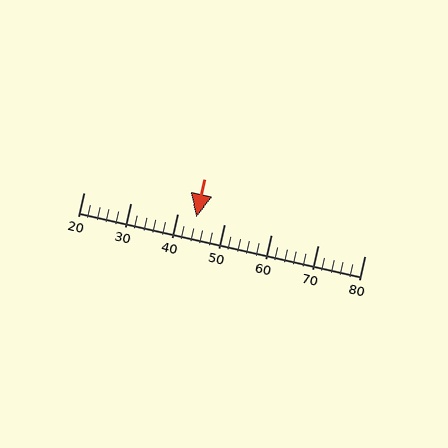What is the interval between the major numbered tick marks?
The major tick marks are spaced 10 units apart.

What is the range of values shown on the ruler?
The ruler shows values from 20 to 80.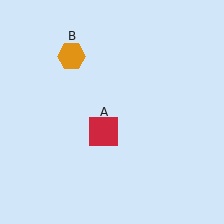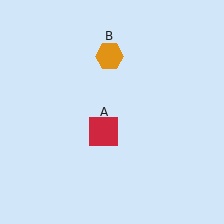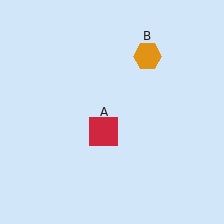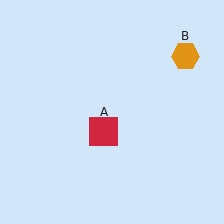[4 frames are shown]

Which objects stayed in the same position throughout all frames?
Red square (object A) remained stationary.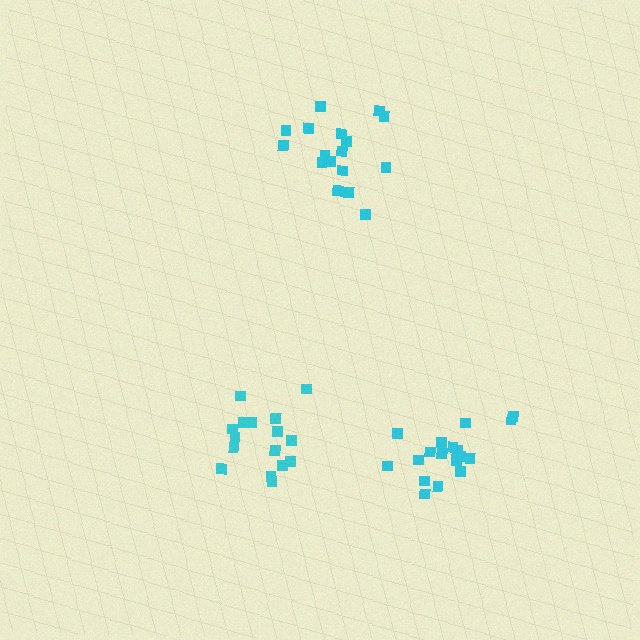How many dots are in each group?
Group 1: 16 dots, Group 2: 18 dots, Group 3: 18 dots (52 total).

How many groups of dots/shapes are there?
There are 3 groups.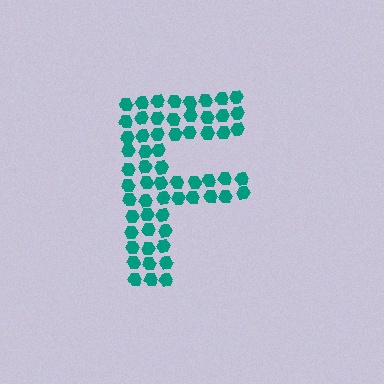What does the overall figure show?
The overall figure shows the letter F.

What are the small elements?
The small elements are hexagons.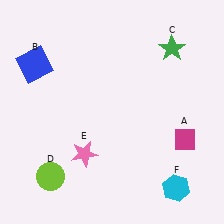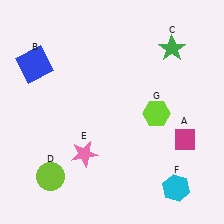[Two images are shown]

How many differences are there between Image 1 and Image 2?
There is 1 difference between the two images.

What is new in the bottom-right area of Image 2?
A lime hexagon (G) was added in the bottom-right area of Image 2.